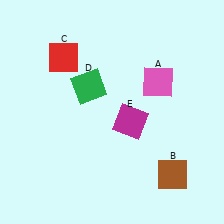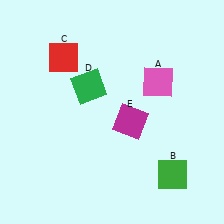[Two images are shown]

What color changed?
The square (B) changed from brown in Image 1 to green in Image 2.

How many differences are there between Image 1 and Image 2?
There is 1 difference between the two images.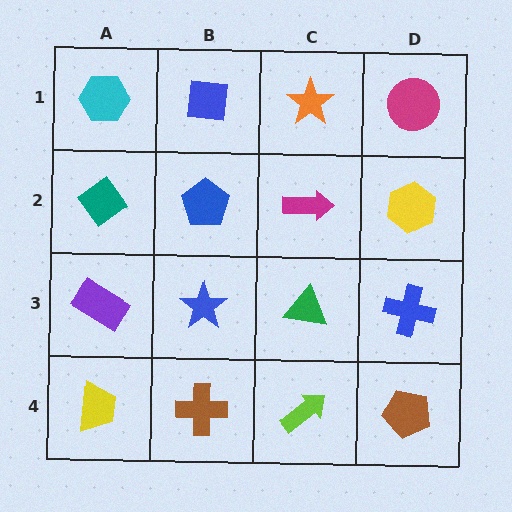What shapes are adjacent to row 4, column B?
A blue star (row 3, column B), a yellow trapezoid (row 4, column A), a lime arrow (row 4, column C).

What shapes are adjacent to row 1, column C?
A magenta arrow (row 2, column C), a blue square (row 1, column B), a magenta circle (row 1, column D).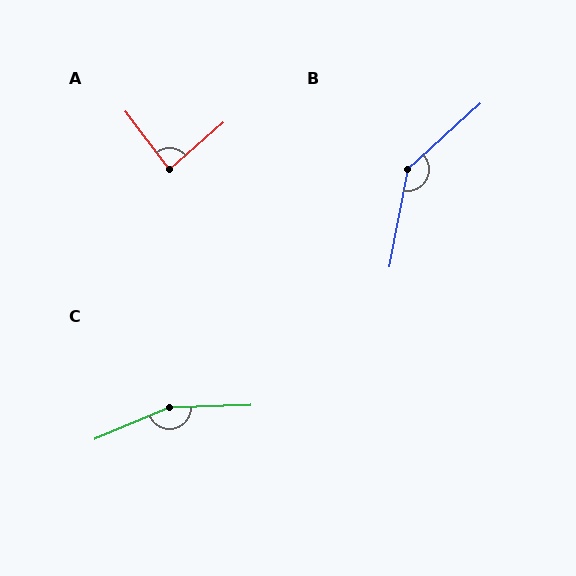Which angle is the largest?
C, at approximately 159 degrees.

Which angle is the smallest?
A, at approximately 86 degrees.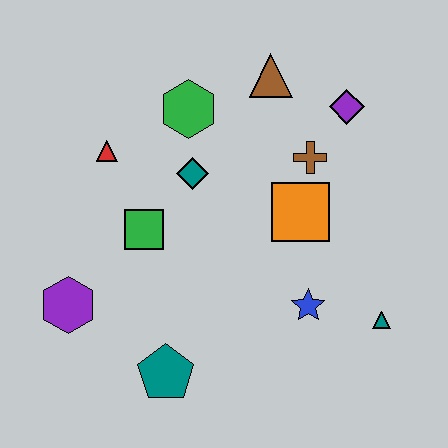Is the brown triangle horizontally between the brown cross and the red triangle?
Yes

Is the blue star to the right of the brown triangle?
Yes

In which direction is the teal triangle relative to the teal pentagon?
The teal triangle is to the right of the teal pentagon.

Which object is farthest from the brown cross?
The purple hexagon is farthest from the brown cross.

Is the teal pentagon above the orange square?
No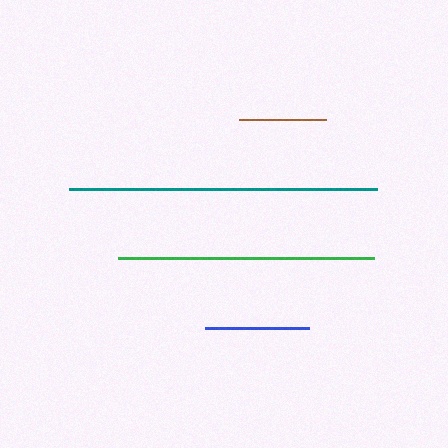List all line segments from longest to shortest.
From longest to shortest: teal, green, blue, brown.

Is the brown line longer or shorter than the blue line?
The blue line is longer than the brown line.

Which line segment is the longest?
The teal line is the longest at approximately 308 pixels.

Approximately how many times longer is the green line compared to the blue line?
The green line is approximately 2.4 times the length of the blue line.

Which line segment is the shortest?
The brown line is the shortest at approximately 87 pixels.